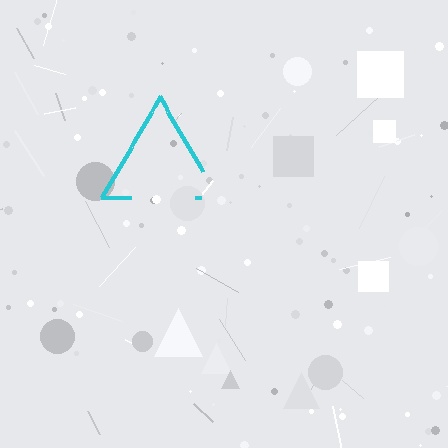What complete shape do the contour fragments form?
The contour fragments form a triangle.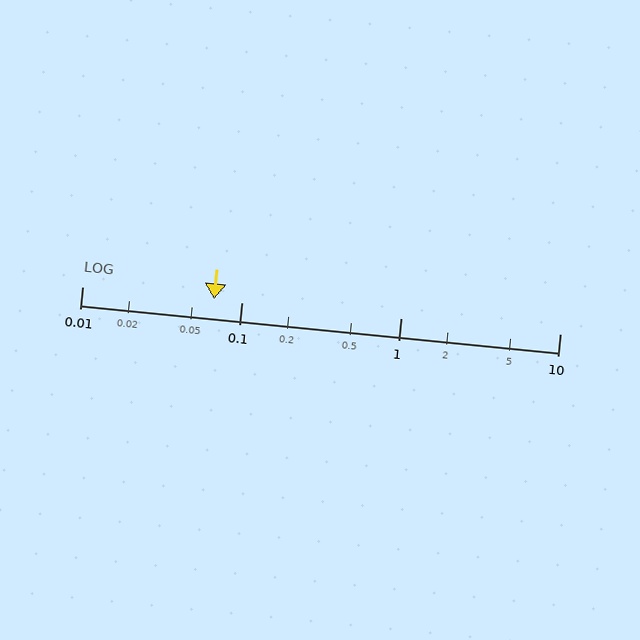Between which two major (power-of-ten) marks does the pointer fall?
The pointer is between 0.01 and 0.1.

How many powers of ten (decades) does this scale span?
The scale spans 3 decades, from 0.01 to 10.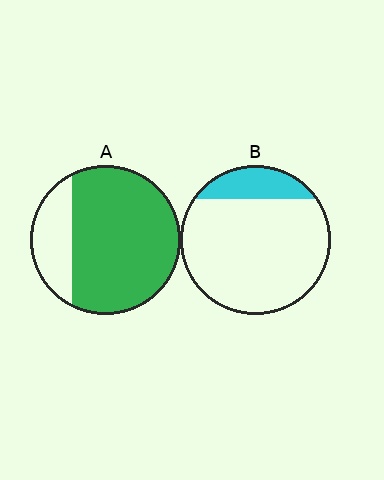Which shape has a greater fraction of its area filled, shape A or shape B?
Shape A.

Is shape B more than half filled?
No.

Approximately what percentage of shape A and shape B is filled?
A is approximately 75% and B is approximately 15%.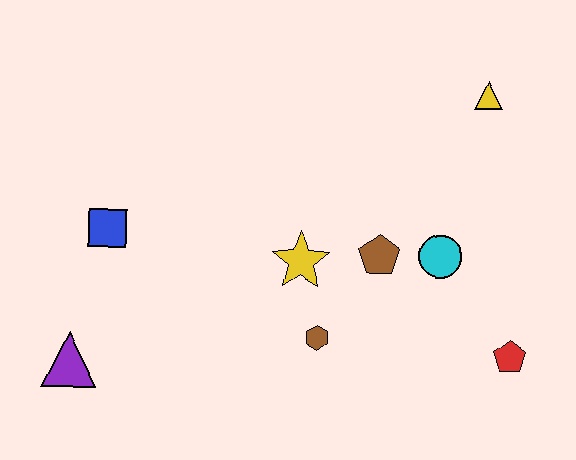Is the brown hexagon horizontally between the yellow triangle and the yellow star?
Yes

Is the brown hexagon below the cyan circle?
Yes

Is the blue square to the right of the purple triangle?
Yes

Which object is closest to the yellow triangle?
The cyan circle is closest to the yellow triangle.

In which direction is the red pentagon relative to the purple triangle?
The red pentagon is to the right of the purple triangle.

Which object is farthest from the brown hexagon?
The yellow triangle is farthest from the brown hexagon.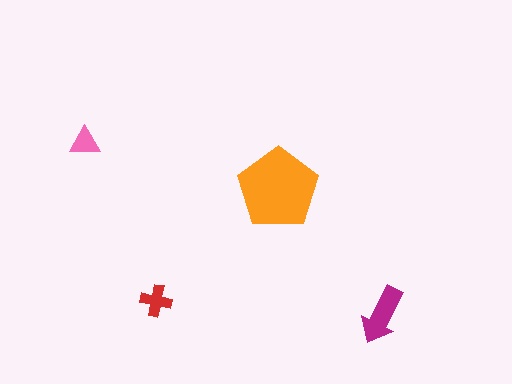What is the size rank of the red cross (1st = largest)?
3rd.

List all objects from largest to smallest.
The orange pentagon, the magenta arrow, the red cross, the pink triangle.